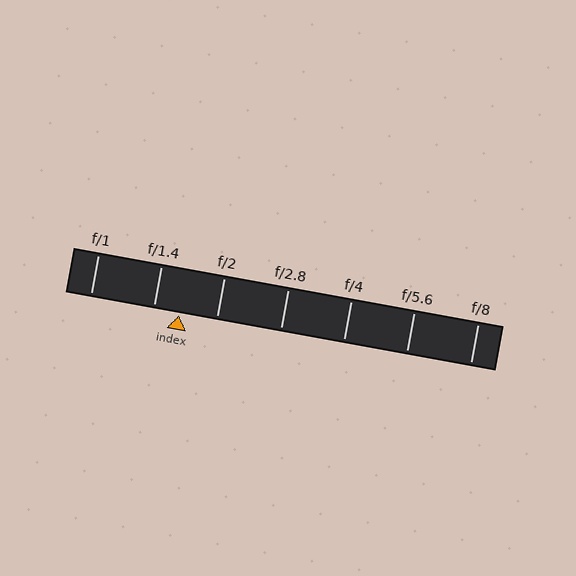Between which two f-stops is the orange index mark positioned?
The index mark is between f/1.4 and f/2.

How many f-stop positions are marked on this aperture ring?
There are 7 f-stop positions marked.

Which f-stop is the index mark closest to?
The index mark is closest to f/1.4.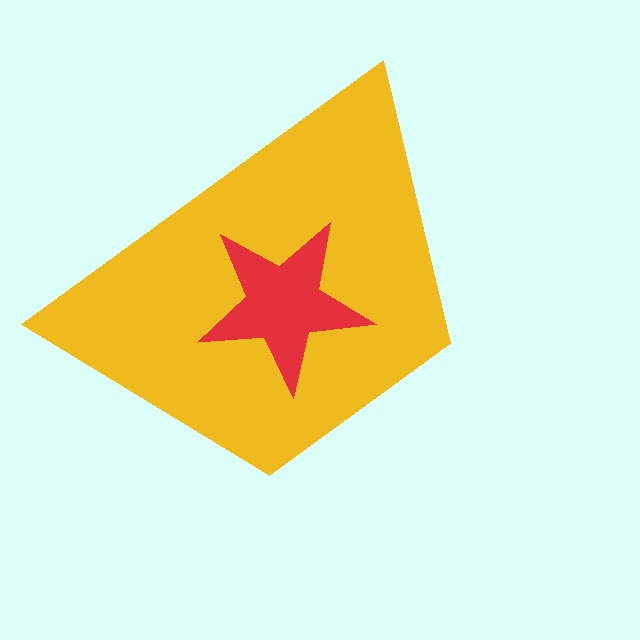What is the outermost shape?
The yellow trapezoid.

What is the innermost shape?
The red star.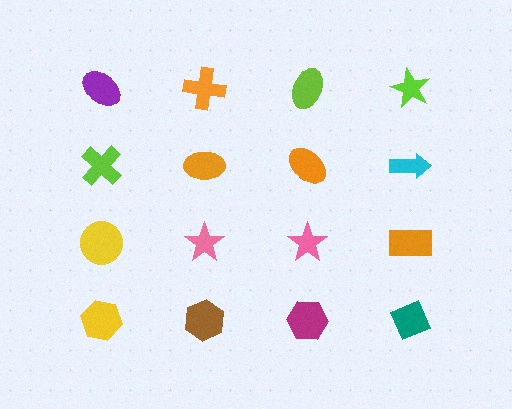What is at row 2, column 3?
An orange ellipse.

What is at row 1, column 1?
A purple ellipse.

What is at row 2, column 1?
A lime cross.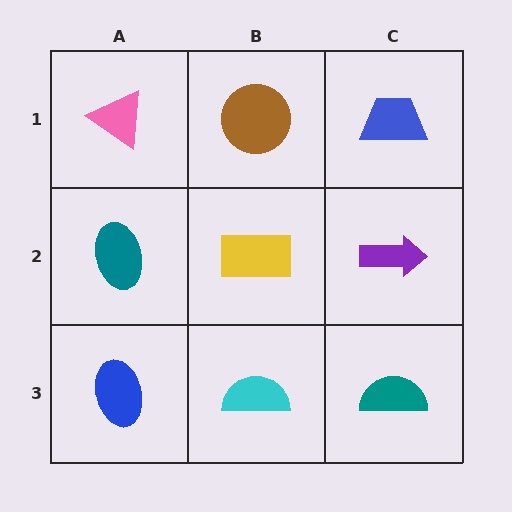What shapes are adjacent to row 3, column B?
A yellow rectangle (row 2, column B), a blue ellipse (row 3, column A), a teal semicircle (row 3, column C).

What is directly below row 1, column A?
A teal ellipse.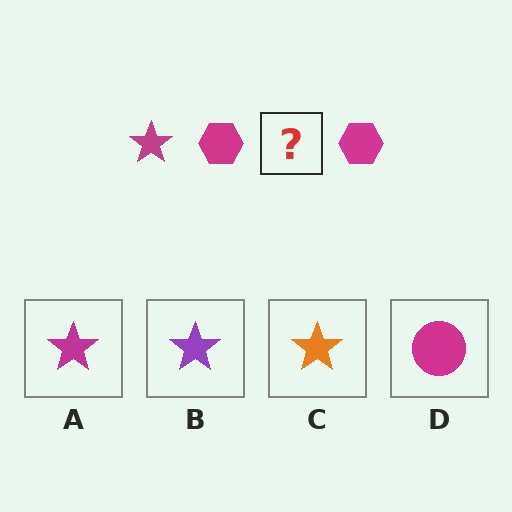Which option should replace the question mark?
Option A.